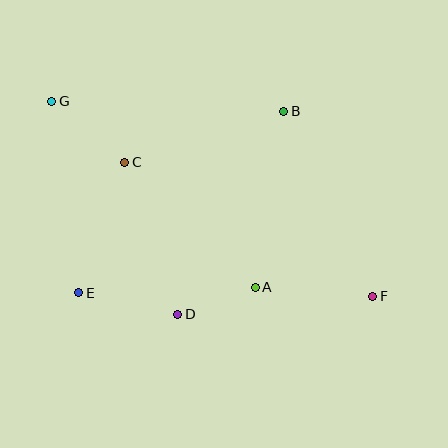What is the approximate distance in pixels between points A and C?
The distance between A and C is approximately 181 pixels.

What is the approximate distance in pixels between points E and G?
The distance between E and G is approximately 193 pixels.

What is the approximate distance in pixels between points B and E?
The distance between B and E is approximately 274 pixels.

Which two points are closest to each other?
Points A and D are closest to each other.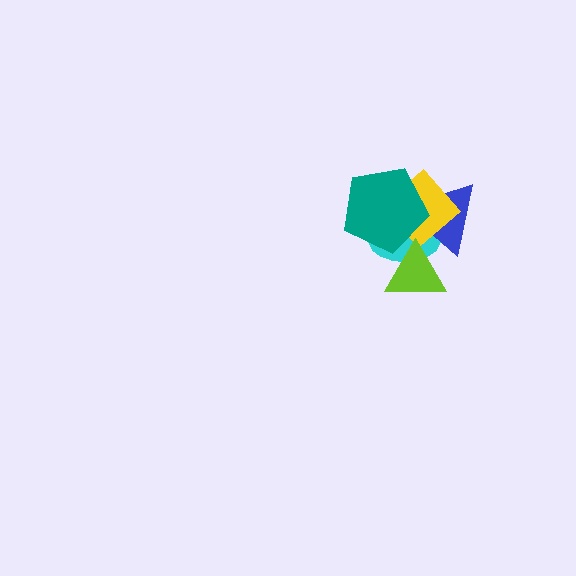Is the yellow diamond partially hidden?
Yes, it is partially covered by another shape.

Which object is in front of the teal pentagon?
The lime triangle is in front of the teal pentagon.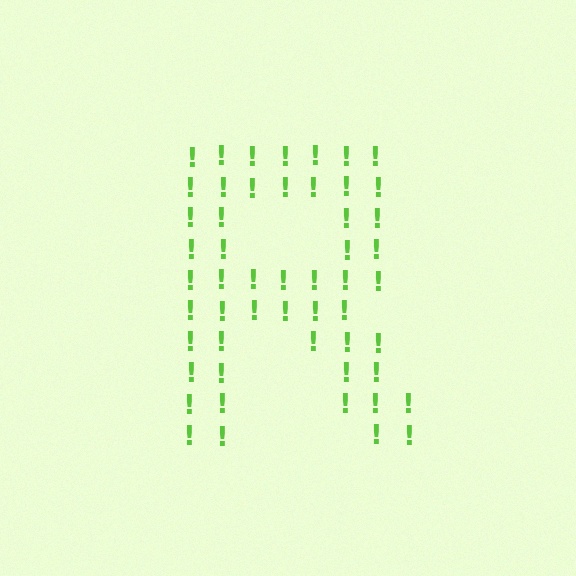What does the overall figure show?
The overall figure shows the letter R.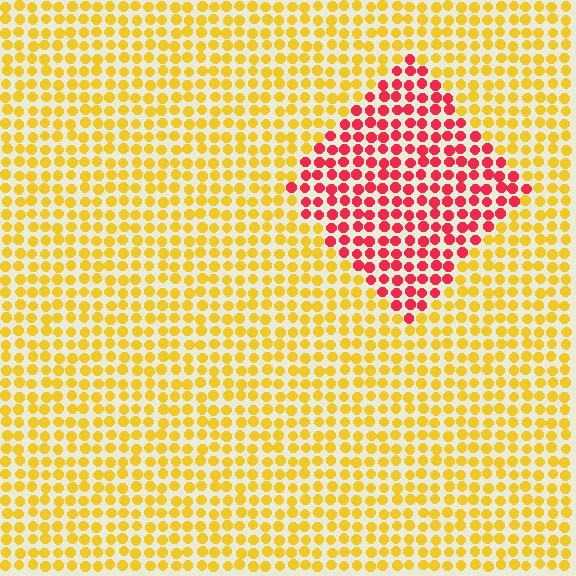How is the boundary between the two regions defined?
The boundary is defined purely by a slight shift in hue (about 58 degrees). Spacing, size, and orientation are identical on both sides.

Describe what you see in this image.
The image is filled with small yellow elements in a uniform arrangement. A diamond-shaped region is visible where the elements are tinted to a slightly different hue, forming a subtle color boundary.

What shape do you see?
I see a diamond.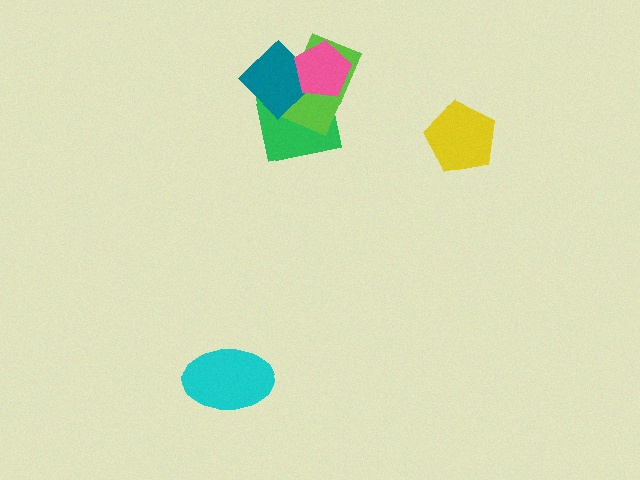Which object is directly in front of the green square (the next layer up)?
The lime rectangle is directly in front of the green square.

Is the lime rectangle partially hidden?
Yes, it is partially covered by another shape.